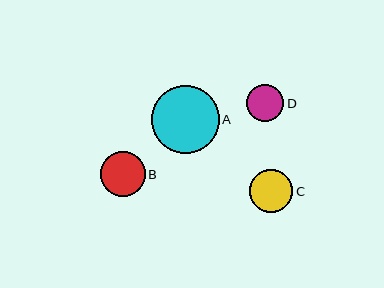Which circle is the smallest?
Circle D is the smallest with a size of approximately 37 pixels.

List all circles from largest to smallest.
From largest to smallest: A, B, C, D.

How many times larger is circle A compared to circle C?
Circle A is approximately 1.6 times the size of circle C.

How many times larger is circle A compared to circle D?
Circle A is approximately 1.8 times the size of circle D.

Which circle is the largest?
Circle A is the largest with a size of approximately 68 pixels.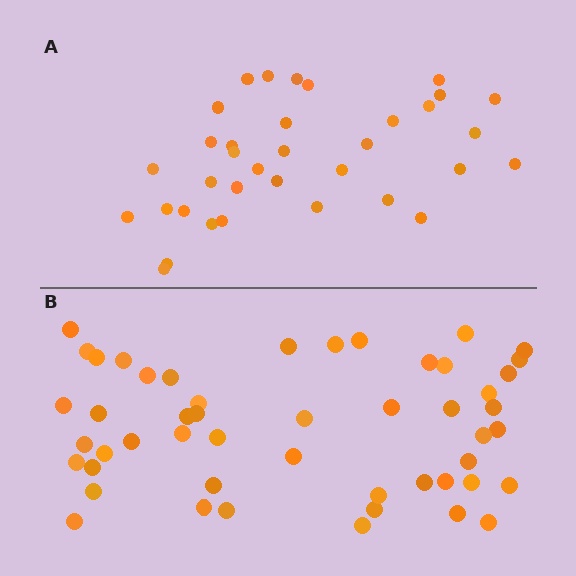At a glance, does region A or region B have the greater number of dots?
Region B (the bottom region) has more dots.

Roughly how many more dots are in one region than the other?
Region B has approximately 15 more dots than region A.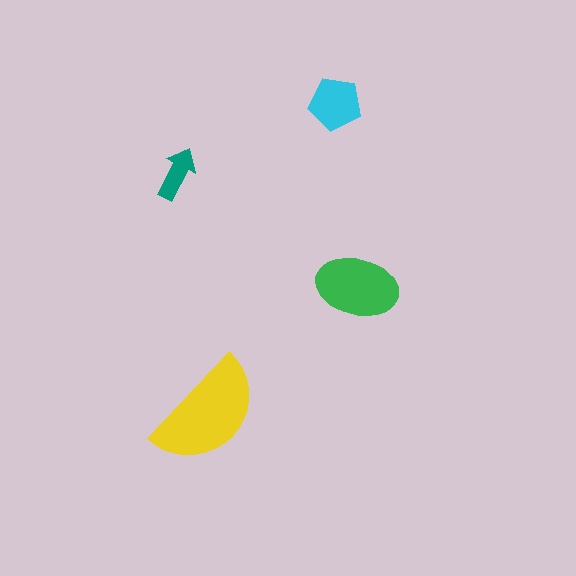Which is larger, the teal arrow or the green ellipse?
The green ellipse.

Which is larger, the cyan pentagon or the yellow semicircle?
The yellow semicircle.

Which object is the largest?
The yellow semicircle.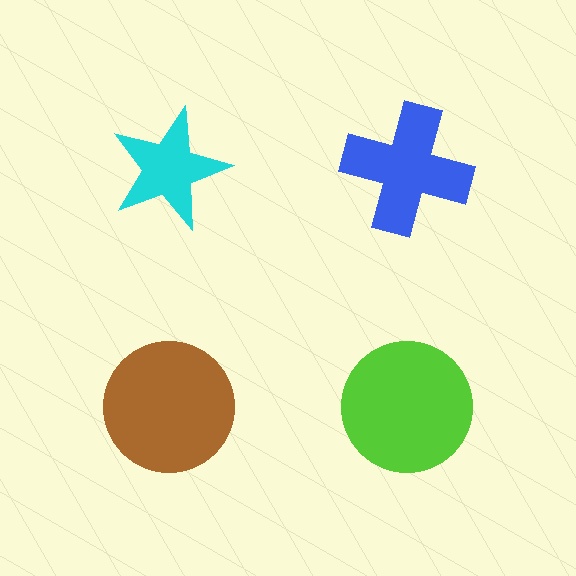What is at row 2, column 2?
A lime circle.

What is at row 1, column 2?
A blue cross.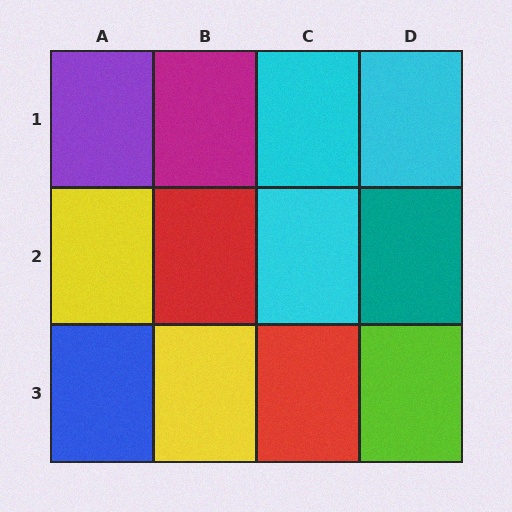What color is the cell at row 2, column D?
Teal.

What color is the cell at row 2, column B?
Red.